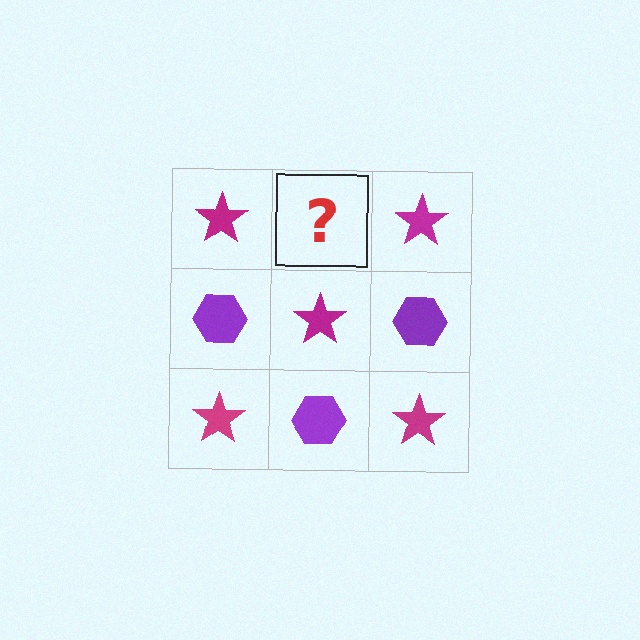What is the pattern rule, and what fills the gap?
The rule is that it alternates magenta star and purple hexagon in a checkerboard pattern. The gap should be filled with a purple hexagon.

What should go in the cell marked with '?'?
The missing cell should contain a purple hexagon.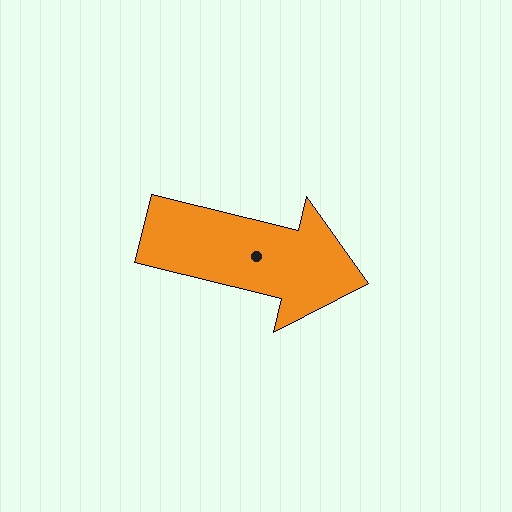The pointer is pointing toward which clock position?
Roughly 3 o'clock.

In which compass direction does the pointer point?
East.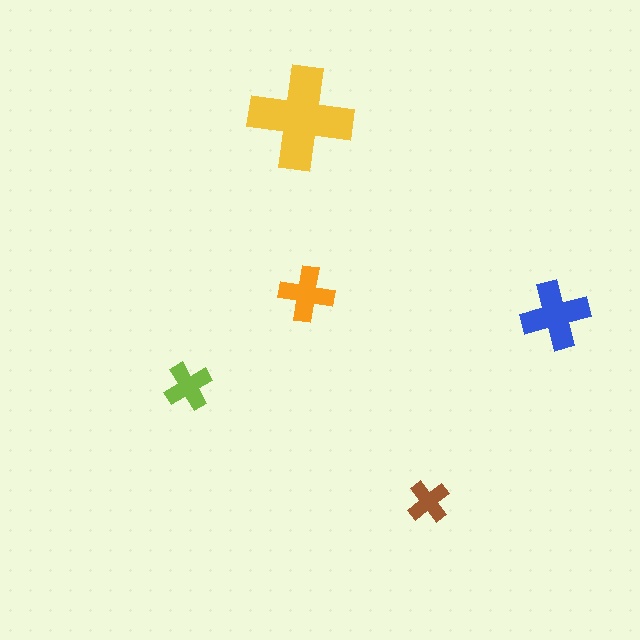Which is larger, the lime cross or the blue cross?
The blue one.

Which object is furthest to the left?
The lime cross is leftmost.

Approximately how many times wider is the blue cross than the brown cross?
About 1.5 times wider.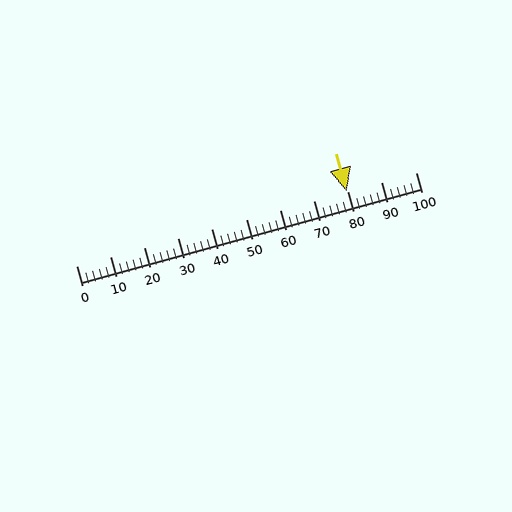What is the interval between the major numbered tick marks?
The major tick marks are spaced 10 units apart.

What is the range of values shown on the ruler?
The ruler shows values from 0 to 100.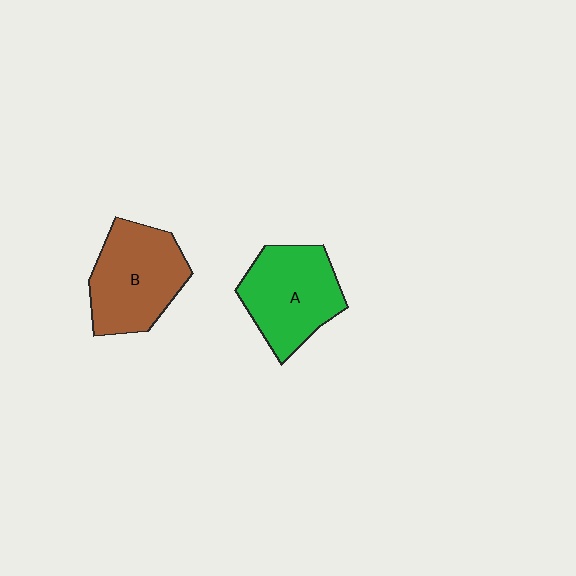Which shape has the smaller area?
Shape A (green).